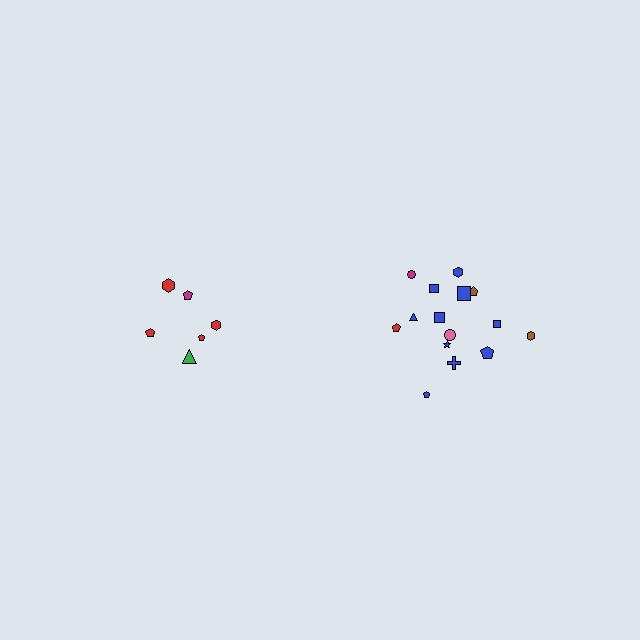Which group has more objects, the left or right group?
The right group.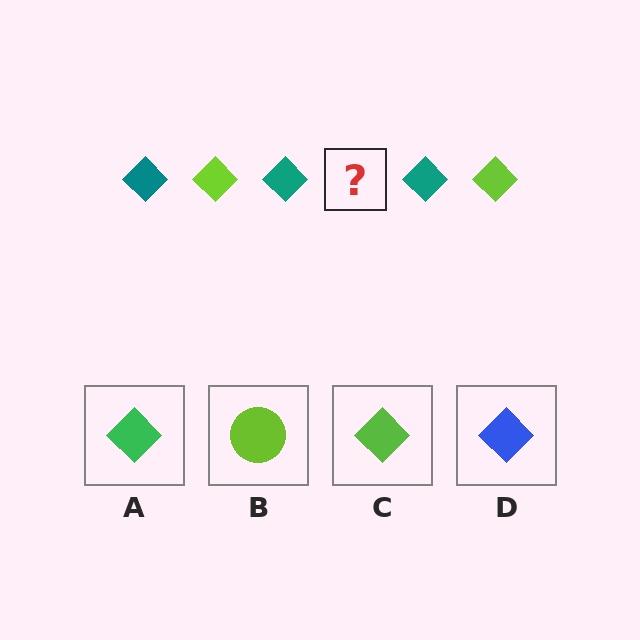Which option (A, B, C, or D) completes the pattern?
C.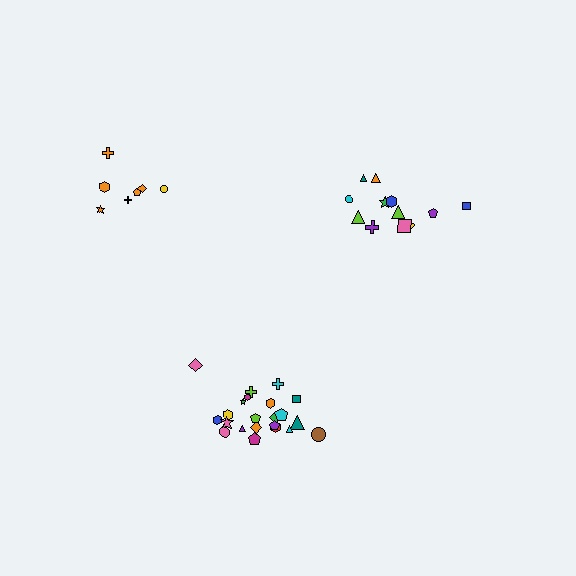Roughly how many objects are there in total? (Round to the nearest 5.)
Roughly 40 objects in total.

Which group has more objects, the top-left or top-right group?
The top-right group.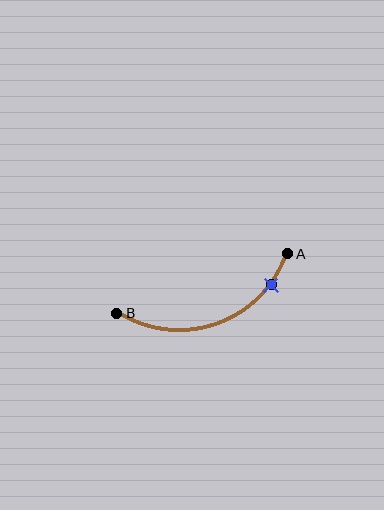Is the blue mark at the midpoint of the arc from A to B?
No. The blue mark lies on the arc but is closer to endpoint A. The arc midpoint would be at the point on the curve equidistant along the arc from both A and B.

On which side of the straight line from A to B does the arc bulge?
The arc bulges below the straight line connecting A and B.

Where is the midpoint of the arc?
The arc midpoint is the point on the curve farthest from the straight line joining A and B. It sits below that line.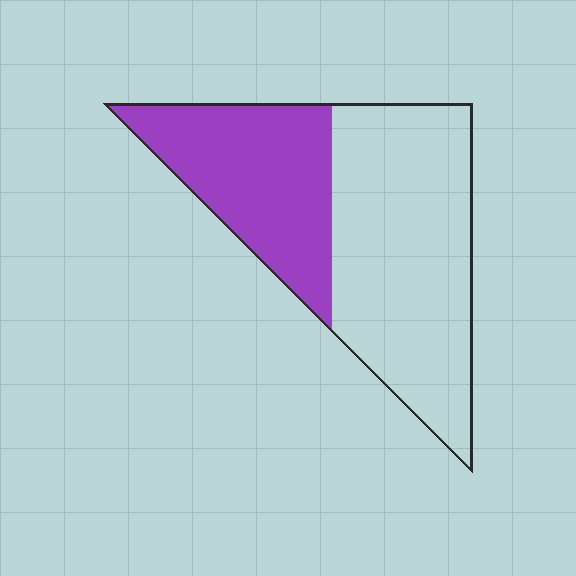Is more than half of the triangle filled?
No.